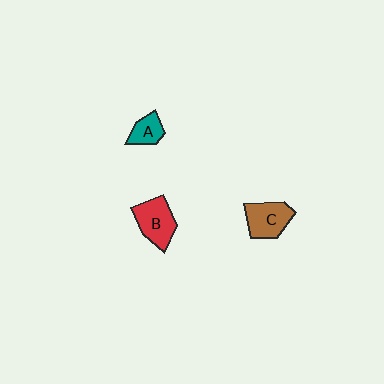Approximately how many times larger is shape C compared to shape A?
Approximately 1.7 times.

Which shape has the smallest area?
Shape A (teal).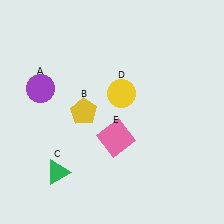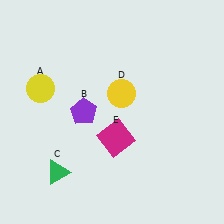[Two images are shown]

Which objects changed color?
A changed from purple to yellow. B changed from yellow to purple. E changed from pink to magenta.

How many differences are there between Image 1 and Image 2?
There are 3 differences between the two images.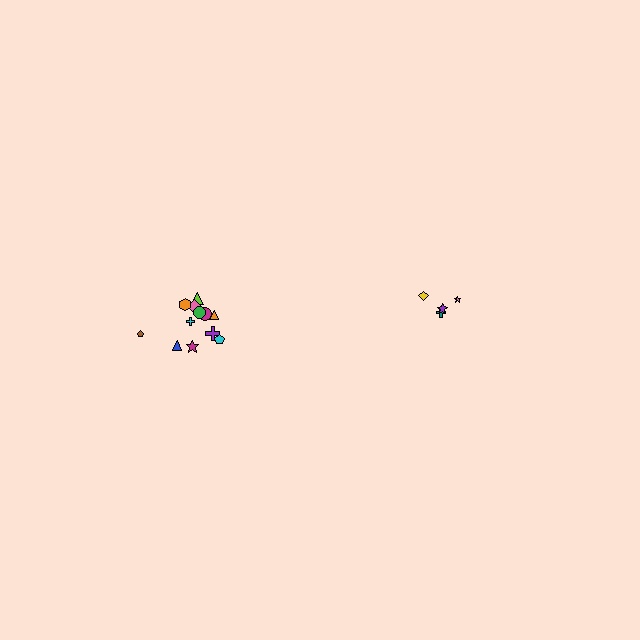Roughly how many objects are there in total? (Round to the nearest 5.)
Roughly 15 objects in total.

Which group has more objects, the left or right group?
The left group.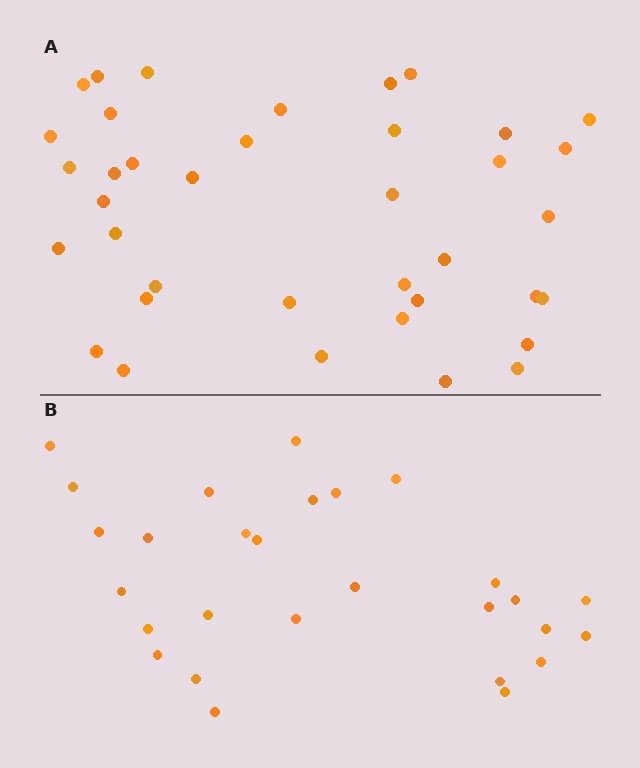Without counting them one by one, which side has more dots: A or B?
Region A (the top region) has more dots.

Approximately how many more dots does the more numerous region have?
Region A has roughly 10 or so more dots than region B.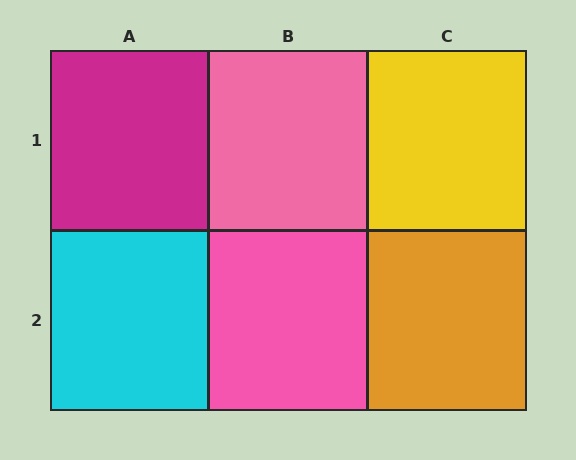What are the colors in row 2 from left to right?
Cyan, pink, orange.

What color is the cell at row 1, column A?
Magenta.